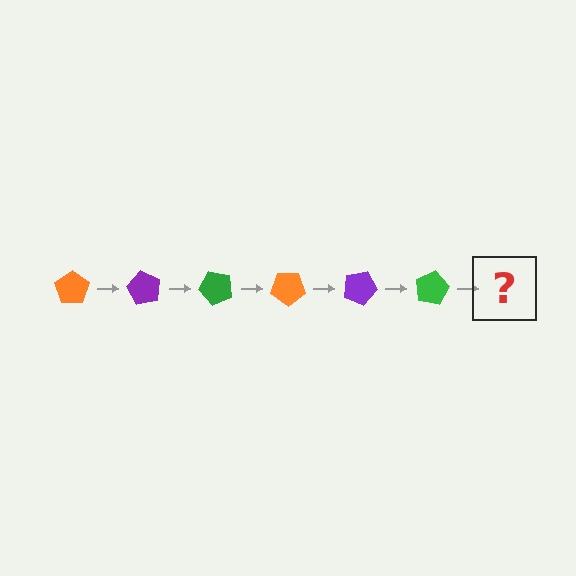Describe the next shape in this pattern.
It should be an orange pentagon, rotated 360 degrees from the start.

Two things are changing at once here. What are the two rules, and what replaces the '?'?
The two rules are that it rotates 60 degrees each step and the color cycles through orange, purple, and green. The '?' should be an orange pentagon, rotated 360 degrees from the start.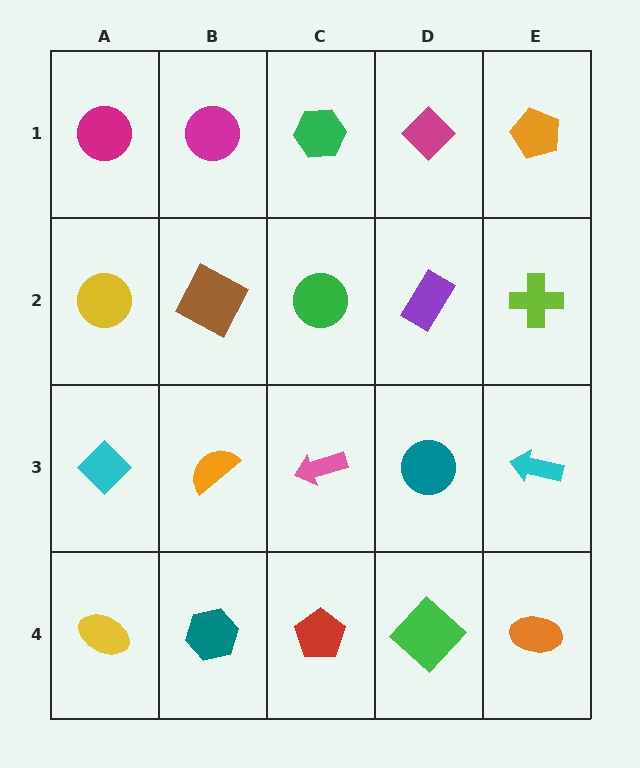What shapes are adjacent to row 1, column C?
A green circle (row 2, column C), a magenta circle (row 1, column B), a magenta diamond (row 1, column D).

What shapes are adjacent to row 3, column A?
A yellow circle (row 2, column A), a yellow ellipse (row 4, column A), an orange semicircle (row 3, column B).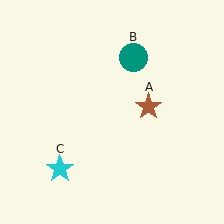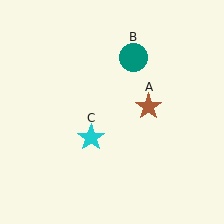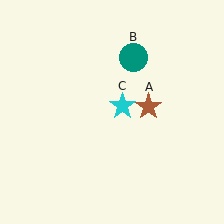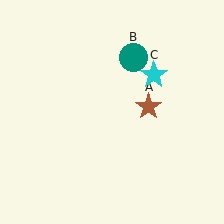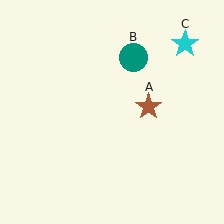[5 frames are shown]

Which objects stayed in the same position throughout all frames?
Brown star (object A) and teal circle (object B) remained stationary.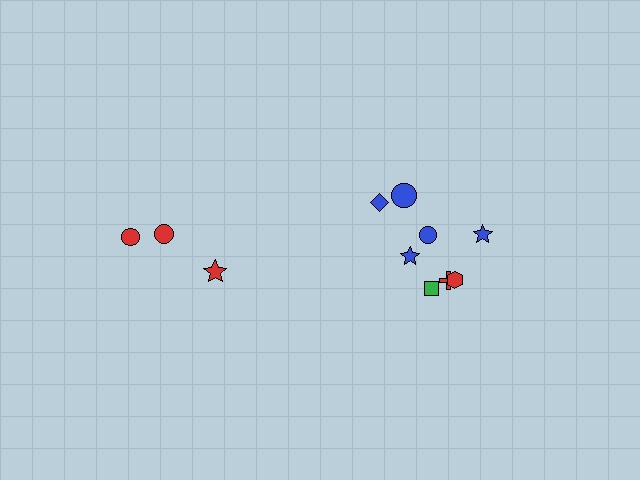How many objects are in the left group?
There are 3 objects.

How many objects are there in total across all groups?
There are 11 objects.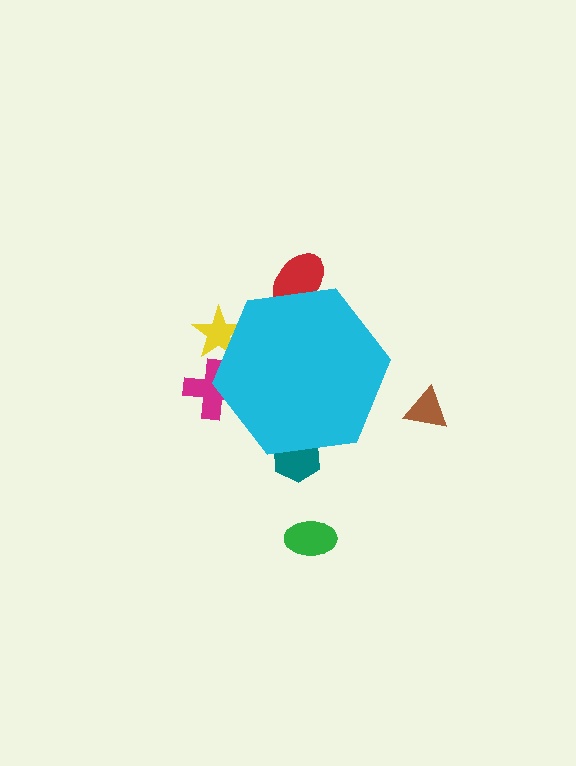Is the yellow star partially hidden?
Yes, the yellow star is partially hidden behind the cyan hexagon.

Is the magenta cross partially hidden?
Yes, the magenta cross is partially hidden behind the cyan hexagon.